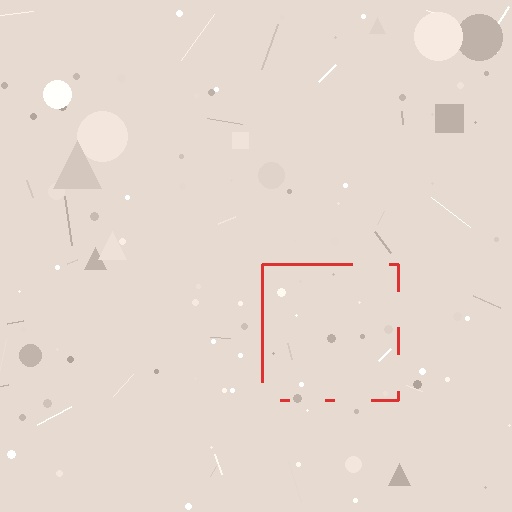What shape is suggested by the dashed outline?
The dashed outline suggests a square.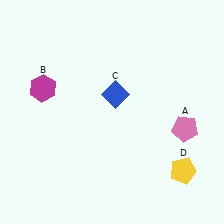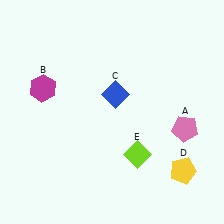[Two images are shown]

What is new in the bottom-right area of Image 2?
A lime diamond (E) was added in the bottom-right area of Image 2.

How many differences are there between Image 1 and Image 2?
There is 1 difference between the two images.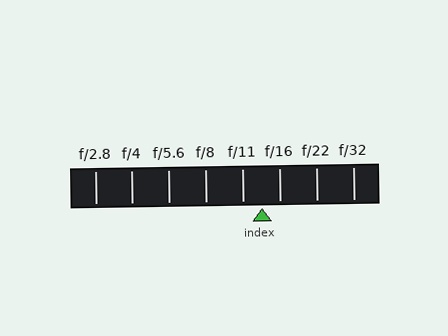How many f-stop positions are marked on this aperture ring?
There are 8 f-stop positions marked.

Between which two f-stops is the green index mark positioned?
The index mark is between f/11 and f/16.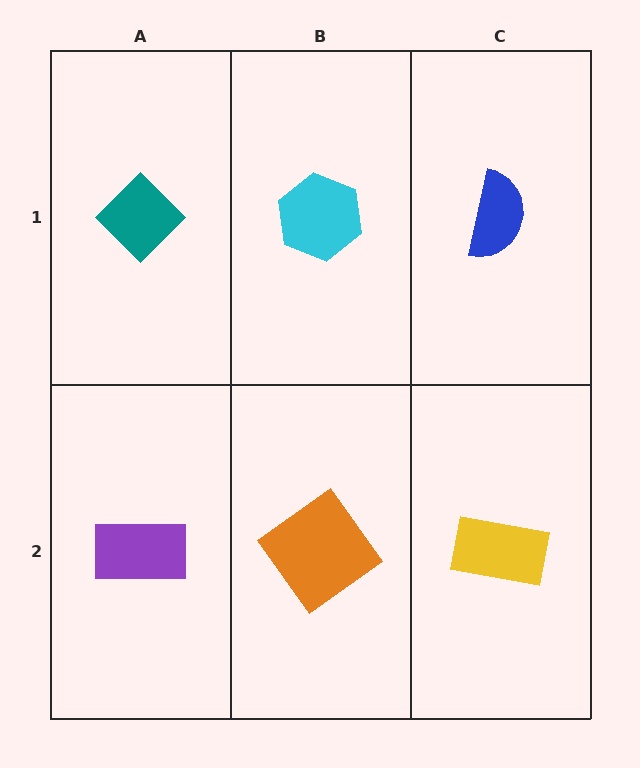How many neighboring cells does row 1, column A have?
2.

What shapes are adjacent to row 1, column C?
A yellow rectangle (row 2, column C), a cyan hexagon (row 1, column B).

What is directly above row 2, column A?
A teal diamond.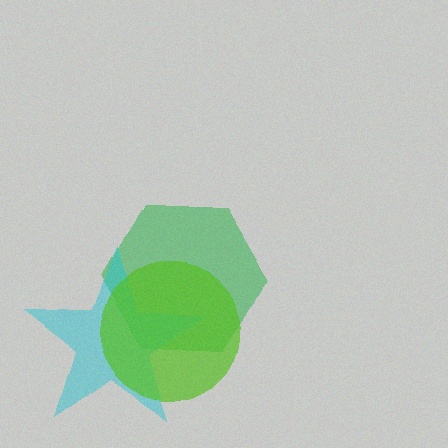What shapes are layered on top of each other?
The layered shapes are: a green hexagon, a cyan star, a lime circle.